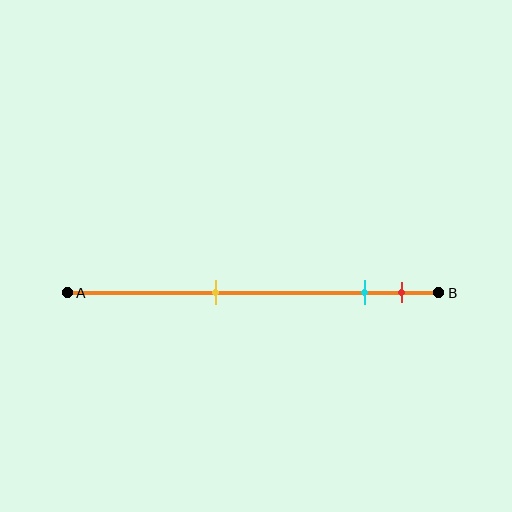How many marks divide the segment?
There are 3 marks dividing the segment.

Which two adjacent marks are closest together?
The cyan and red marks are the closest adjacent pair.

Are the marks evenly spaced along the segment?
No, the marks are not evenly spaced.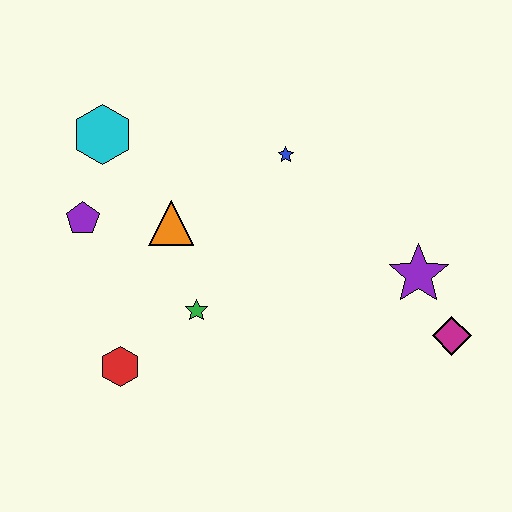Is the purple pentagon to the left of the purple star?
Yes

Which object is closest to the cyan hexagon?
The purple pentagon is closest to the cyan hexagon.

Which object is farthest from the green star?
The magenta diamond is farthest from the green star.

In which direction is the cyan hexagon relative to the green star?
The cyan hexagon is above the green star.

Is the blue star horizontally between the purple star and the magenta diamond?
No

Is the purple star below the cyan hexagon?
Yes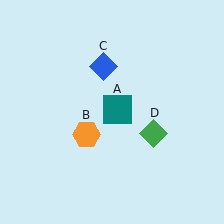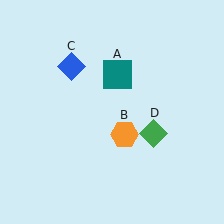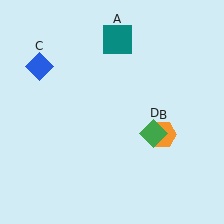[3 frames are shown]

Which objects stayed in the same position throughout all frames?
Green diamond (object D) remained stationary.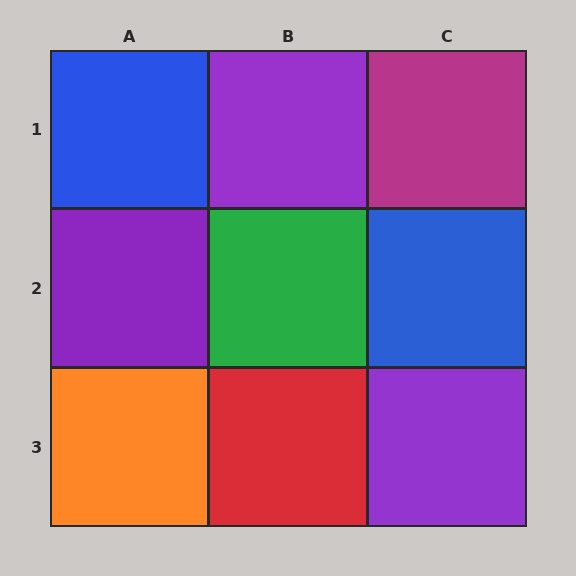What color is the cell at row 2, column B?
Green.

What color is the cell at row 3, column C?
Purple.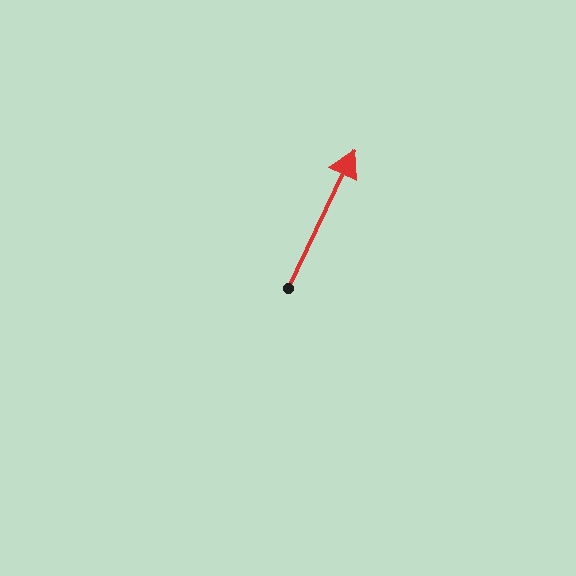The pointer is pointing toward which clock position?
Roughly 1 o'clock.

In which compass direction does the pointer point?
Northeast.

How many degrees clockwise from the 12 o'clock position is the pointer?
Approximately 26 degrees.